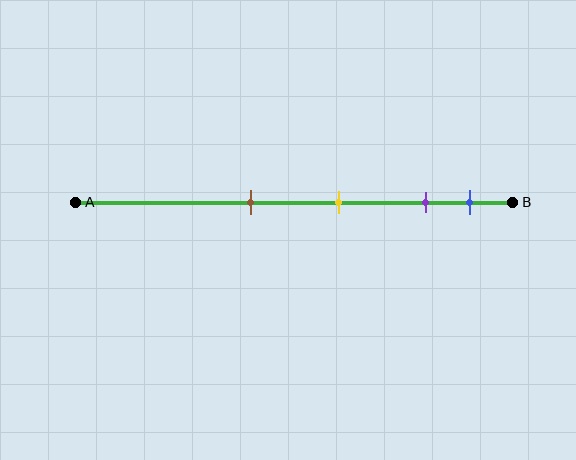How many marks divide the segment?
There are 4 marks dividing the segment.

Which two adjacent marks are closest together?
The purple and blue marks are the closest adjacent pair.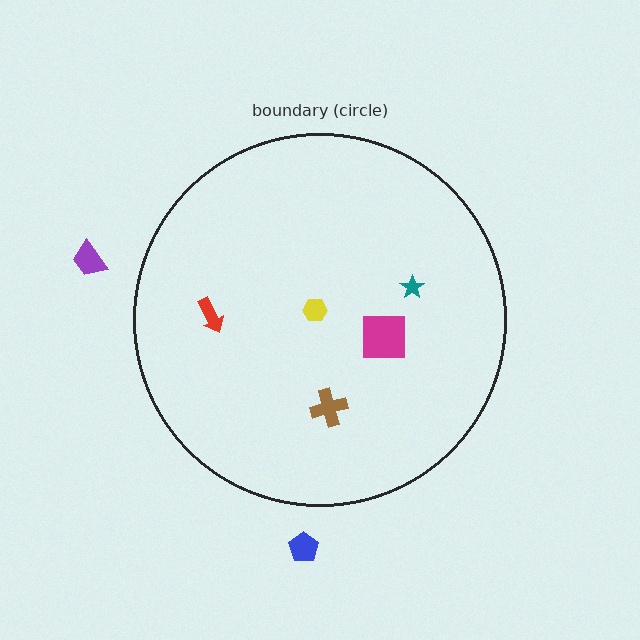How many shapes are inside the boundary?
5 inside, 2 outside.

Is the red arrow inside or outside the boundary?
Inside.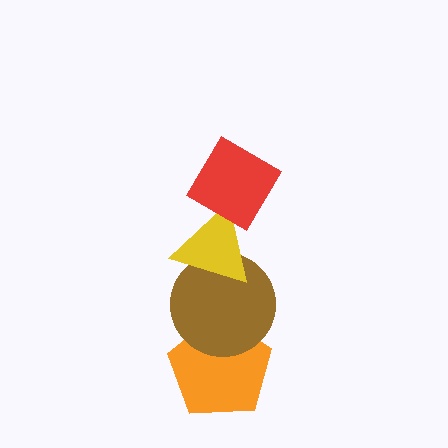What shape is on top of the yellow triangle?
The red diamond is on top of the yellow triangle.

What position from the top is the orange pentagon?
The orange pentagon is 4th from the top.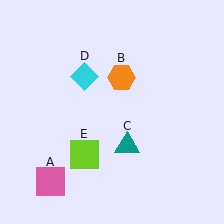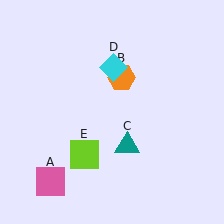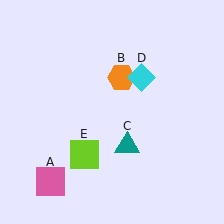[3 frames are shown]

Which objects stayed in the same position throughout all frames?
Pink square (object A) and orange hexagon (object B) and teal triangle (object C) and lime square (object E) remained stationary.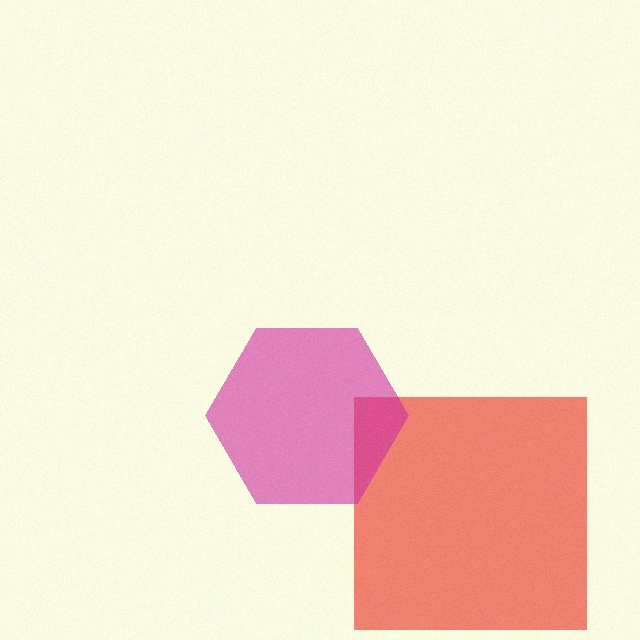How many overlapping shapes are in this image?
There are 2 overlapping shapes in the image.